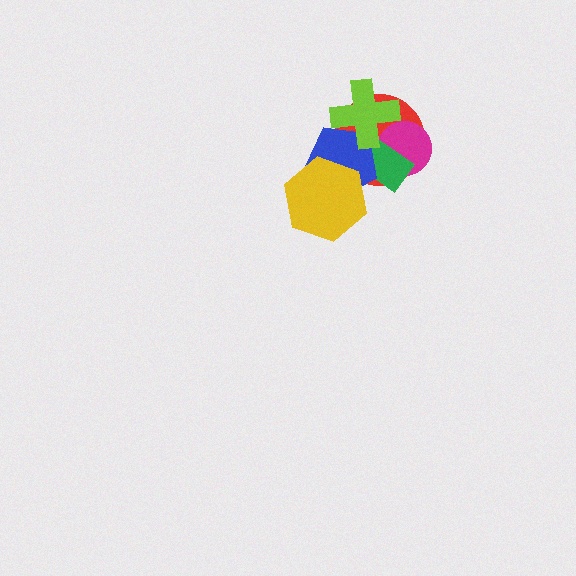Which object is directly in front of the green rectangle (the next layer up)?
The blue pentagon is directly in front of the green rectangle.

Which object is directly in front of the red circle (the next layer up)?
The magenta circle is directly in front of the red circle.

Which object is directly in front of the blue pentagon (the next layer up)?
The lime cross is directly in front of the blue pentagon.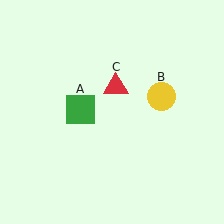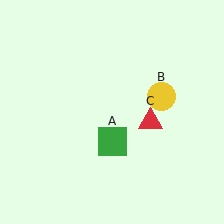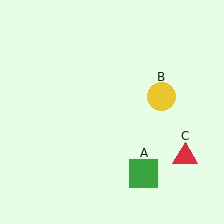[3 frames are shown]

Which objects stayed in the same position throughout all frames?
Yellow circle (object B) remained stationary.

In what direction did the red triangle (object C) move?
The red triangle (object C) moved down and to the right.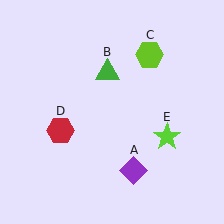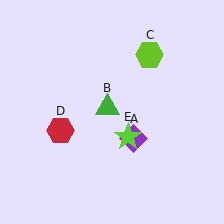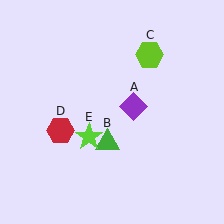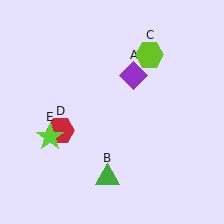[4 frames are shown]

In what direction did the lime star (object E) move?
The lime star (object E) moved left.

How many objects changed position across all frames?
3 objects changed position: purple diamond (object A), green triangle (object B), lime star (object E).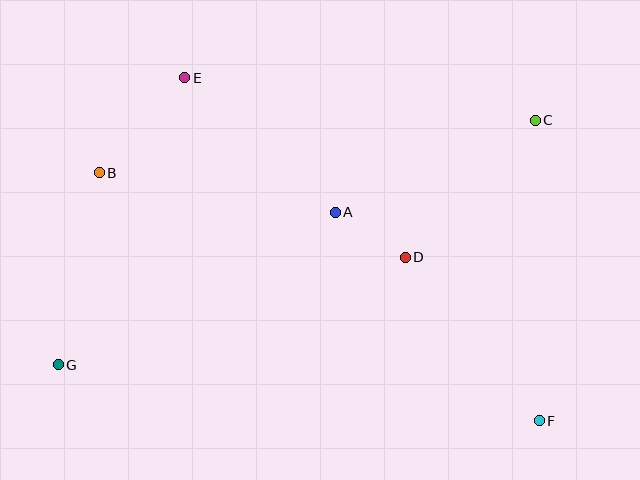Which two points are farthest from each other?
Points C and G are farthest from each other.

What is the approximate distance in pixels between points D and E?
The distance between D and E is approximately 284 pixels.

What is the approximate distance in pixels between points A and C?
The distance between A and C is approximately 220 pixels.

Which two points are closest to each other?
Points A and D are closest to each other.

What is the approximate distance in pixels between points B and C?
The distance between B and C is approximately 439 pixels.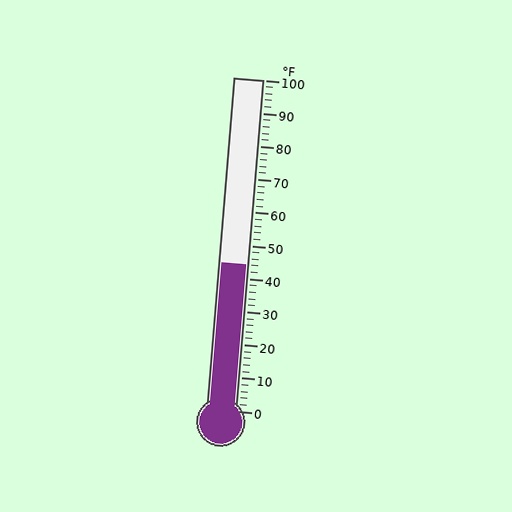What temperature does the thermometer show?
The thermometer shows approximately 44°F.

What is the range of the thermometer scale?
The thermometer scale ranges from 0°F to 100°F.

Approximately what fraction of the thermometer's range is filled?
The thermometer is filled to approximately 45% of its range.